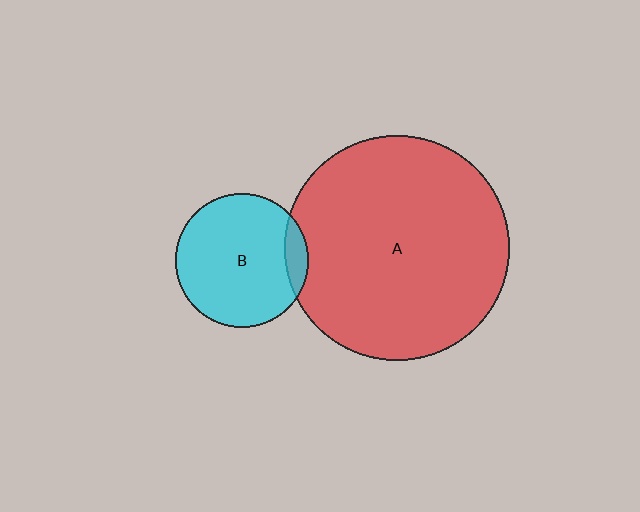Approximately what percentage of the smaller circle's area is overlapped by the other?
Approximately 10%.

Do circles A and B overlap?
Yes.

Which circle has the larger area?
Circle A (red).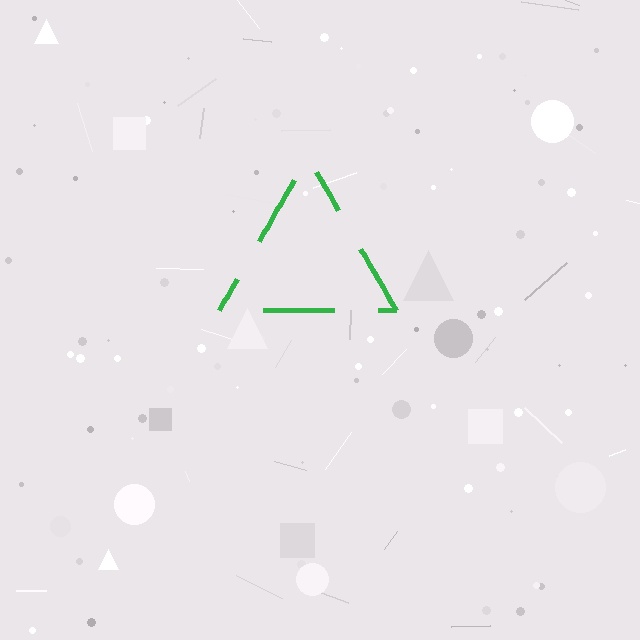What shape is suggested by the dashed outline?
The dashed outline suggests a triangle.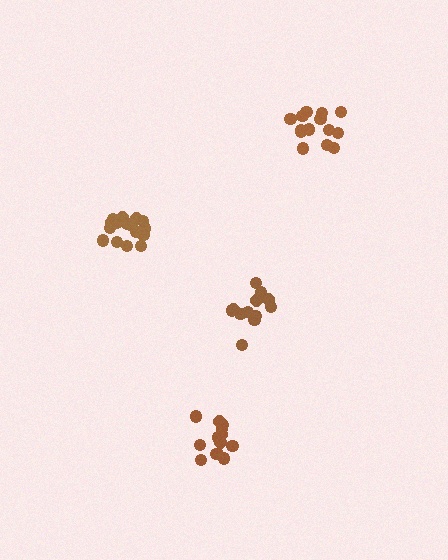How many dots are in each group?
Group 1: 14 dots, Group 2: 13 dots, Group 3: 17 dots, Group 4: 14 dots (58 total).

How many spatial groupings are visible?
There are 4 spatial groupings.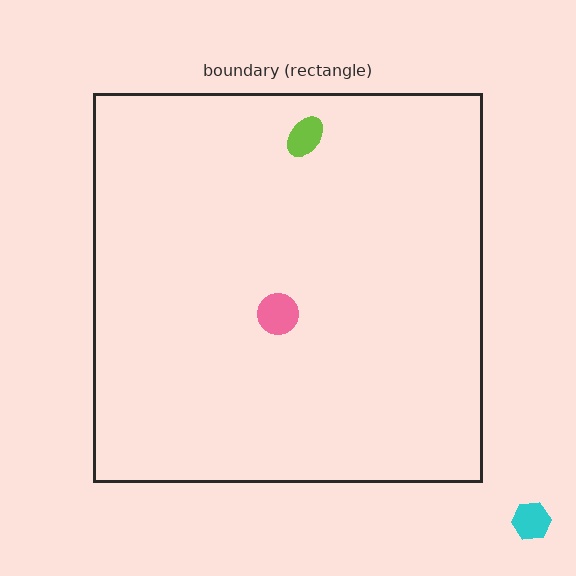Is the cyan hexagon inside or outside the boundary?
Outside.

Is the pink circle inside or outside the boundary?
Inside.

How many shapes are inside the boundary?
2 inside, 1 outside.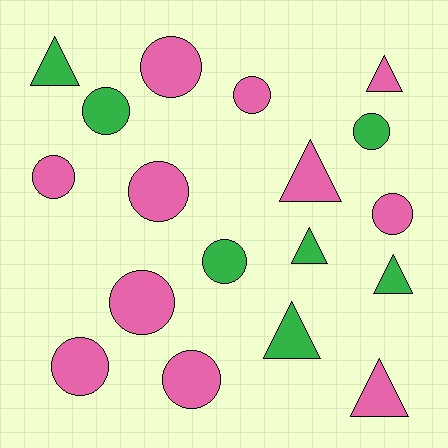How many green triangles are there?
There are 4 green triangles.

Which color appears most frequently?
Pink, with 11 objects.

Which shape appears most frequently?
Circle, with 11 objects.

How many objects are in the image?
There are 18 objects.